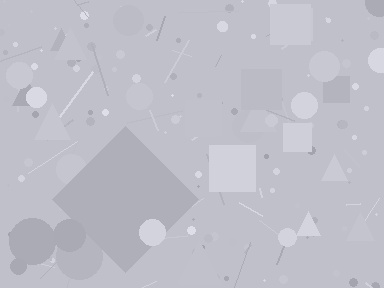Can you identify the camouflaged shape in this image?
The camouflaged shape is a diamond.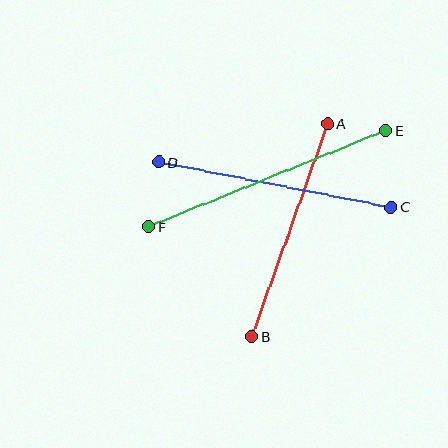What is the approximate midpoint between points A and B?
The midpoint is at approximately (290, 230) pixels.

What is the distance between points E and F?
The distance is approximately 256 pixels.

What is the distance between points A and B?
The distance is approximately 226 pixels.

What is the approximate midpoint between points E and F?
The midpoint is at approximately (267, 179) pixels.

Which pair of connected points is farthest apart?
Points E and F are farthest apart.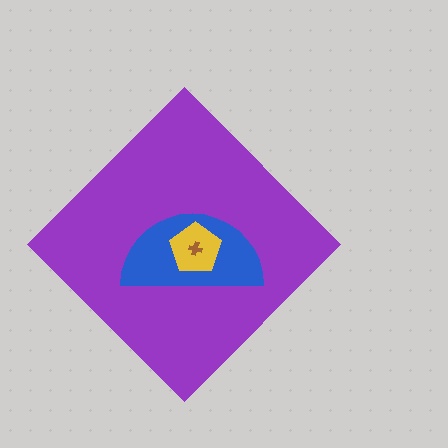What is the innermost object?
The brown cross.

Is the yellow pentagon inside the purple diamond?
Yes.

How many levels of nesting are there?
4.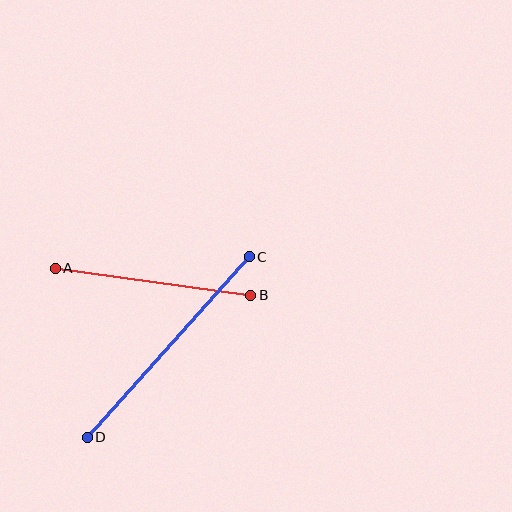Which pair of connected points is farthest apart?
Points C and D are farthest apart.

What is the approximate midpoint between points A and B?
The midpoint is at approximately (153, 282) pixels.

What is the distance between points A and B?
The distance is approximately 197 pixels.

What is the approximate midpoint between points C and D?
The midpoint is at approximately (168, 347) pixels.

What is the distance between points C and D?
The distance is approximately 242 pixels.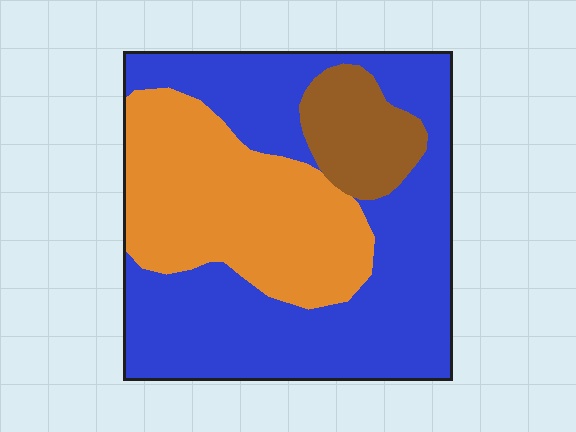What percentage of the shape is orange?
Orange takes up between a quarter and a half of the shape.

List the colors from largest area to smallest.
From largest to smallest: blue, orange, brown.